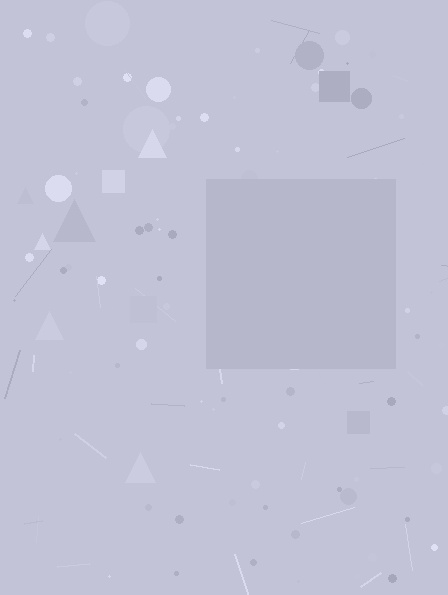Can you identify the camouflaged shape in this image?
The camouflaged shape is a square.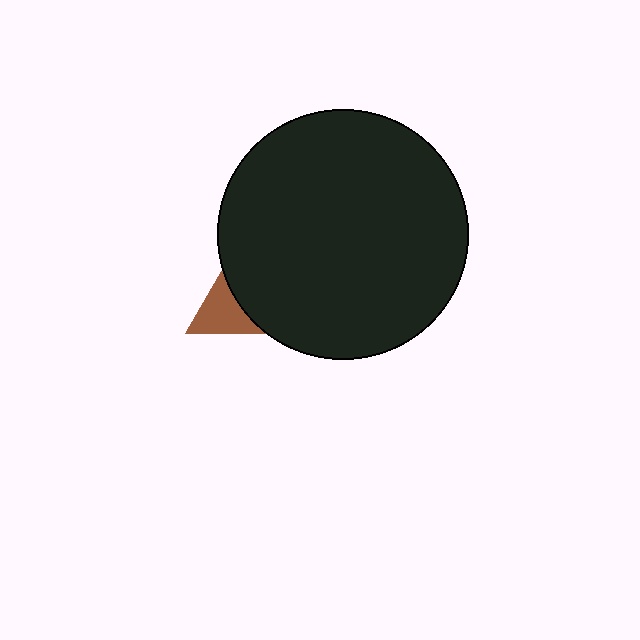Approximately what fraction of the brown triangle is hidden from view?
Roughly 67% of the brown triangle is hidden behind the black circle.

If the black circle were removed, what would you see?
You would see the complete brown triangle.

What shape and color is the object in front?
The object in front is a black circle.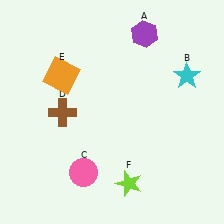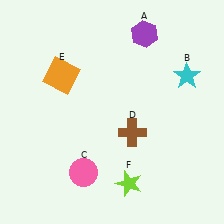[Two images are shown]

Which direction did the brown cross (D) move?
The brown cross (D) moved right.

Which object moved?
The brown cross (D) moved right.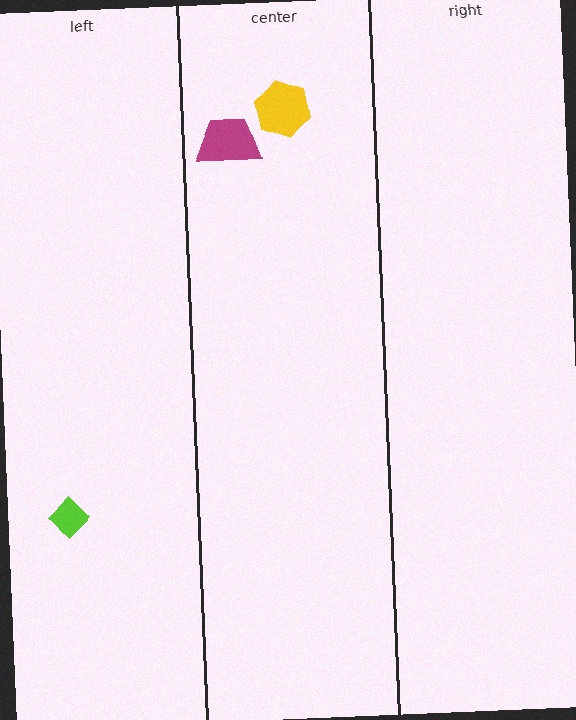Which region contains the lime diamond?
The left region.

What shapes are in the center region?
The yellow hexagon, the magenta trapezoid.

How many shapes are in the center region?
2.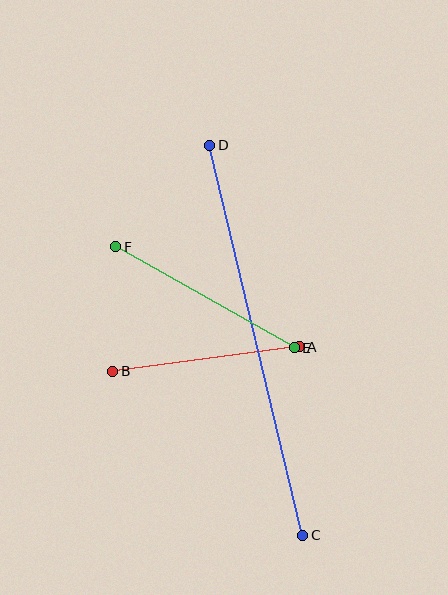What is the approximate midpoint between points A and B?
The midpoint is at approximately (206, 359) pixels.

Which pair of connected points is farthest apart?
Points C and D are farthest apart.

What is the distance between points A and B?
The distance is approximately 188 pixels.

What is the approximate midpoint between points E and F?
The midpoint is at approximately (205, 297) pixels.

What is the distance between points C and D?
The distance is approximately 401 pixels.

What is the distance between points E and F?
The distance is approximately 205 pixels.